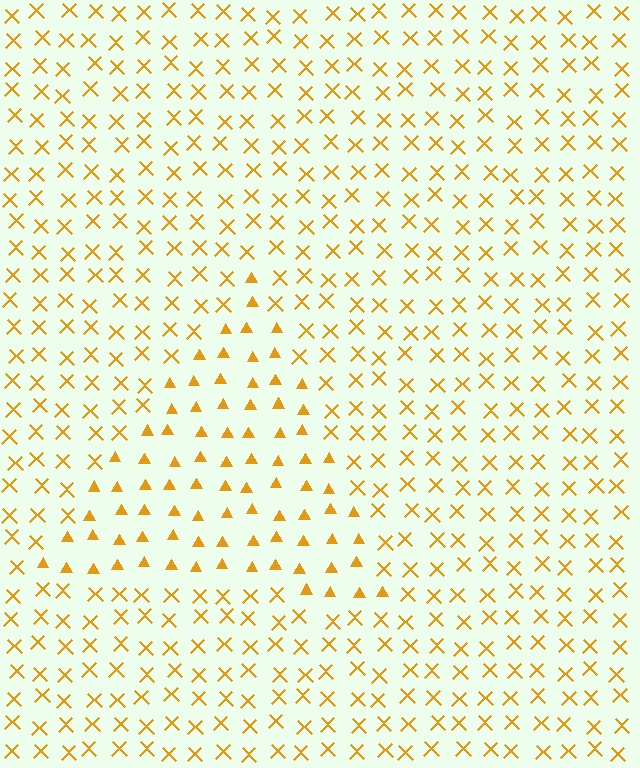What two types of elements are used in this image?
The image uses triangles inside the triangle region and X marks outside it.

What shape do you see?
I see a triangle.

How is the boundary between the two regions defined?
The boundary is defined by a change in element shape: triangles inside vs. X marks outside. All elements share the same color and spacing.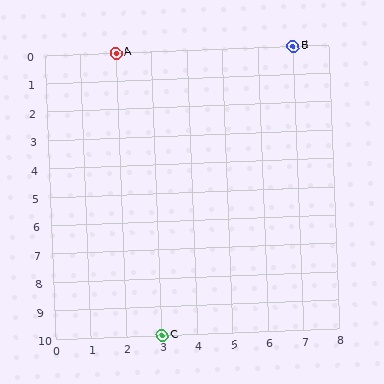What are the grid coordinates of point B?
Point B is at grid coordinates (7, 0).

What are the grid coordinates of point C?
Point C is at grid coordinates (3, 10).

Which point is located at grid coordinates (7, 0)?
Point B is at (7, 0).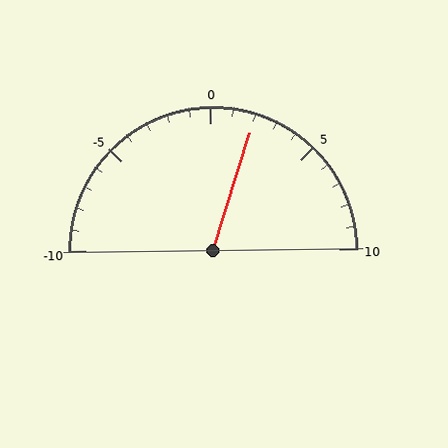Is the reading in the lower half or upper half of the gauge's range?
The reading is in the upper half of the range (-10 to 10).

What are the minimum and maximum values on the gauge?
The gauge ranges from -10 to 10.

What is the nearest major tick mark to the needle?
The nearest major tick mark is 0.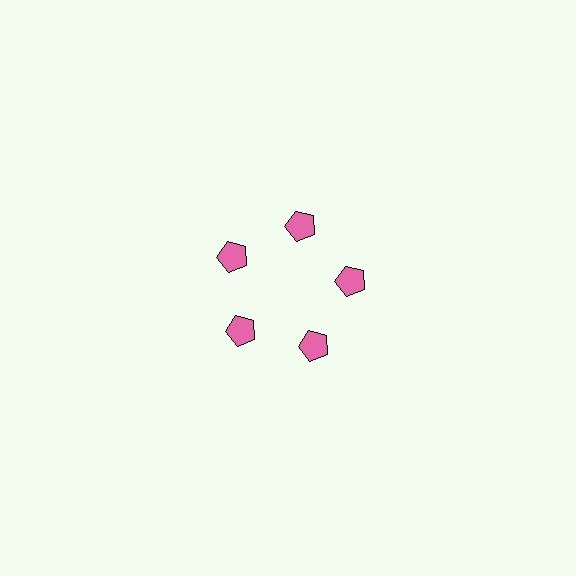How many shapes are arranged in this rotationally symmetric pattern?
There are 5 shapes, arranged in 5 groups of 1.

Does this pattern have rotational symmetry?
Yes, this pattern has 5-fold rotational symmetry. It looks the same after rotating 72 degrees around the center.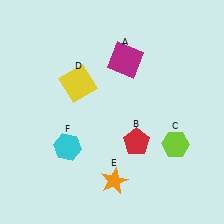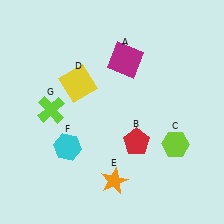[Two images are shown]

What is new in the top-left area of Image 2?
A lime cross (G) was added in the top-left area of Image 2.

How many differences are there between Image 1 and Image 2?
There is 1 difference between the two images.